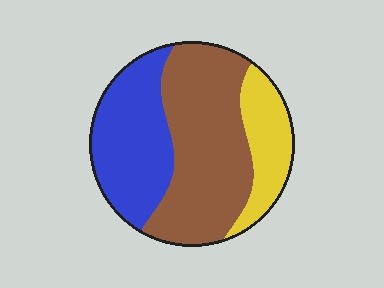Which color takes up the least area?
Yellow, at roughly 20%.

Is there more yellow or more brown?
Brown.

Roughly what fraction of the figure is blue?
Blue takes up about one third (1/3) of the figure.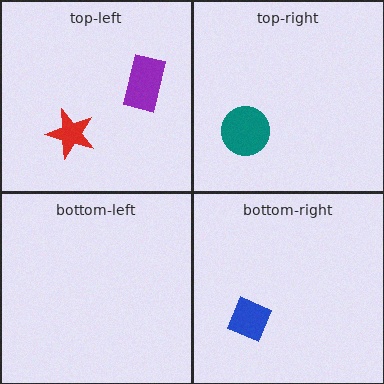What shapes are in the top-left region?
The purple rectangle, the red star.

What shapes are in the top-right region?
The teal circle.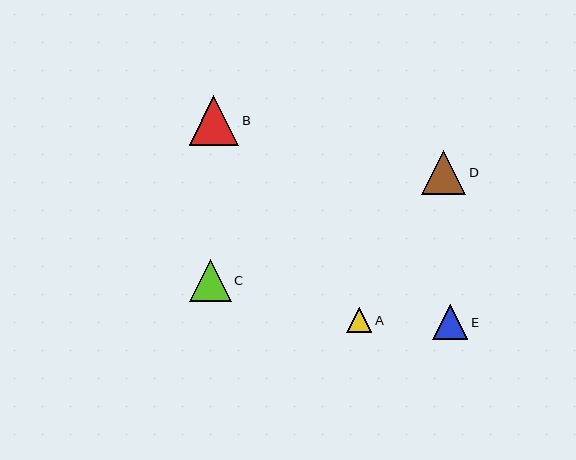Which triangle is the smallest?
Triangle A is the smallest with a size of approximately 25 pixels.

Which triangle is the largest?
Triangle B is the largest with a size of approximately 50 pixels.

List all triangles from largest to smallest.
From largest to smallest: B, D, C, E, A.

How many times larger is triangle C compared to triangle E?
Triangle C is approximately 1.2 times the size of triangle E.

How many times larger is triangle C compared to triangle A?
Triangle C is approximately 1.6 times the size of triangle A.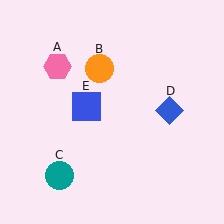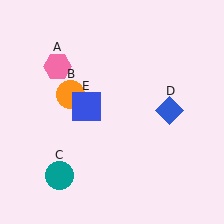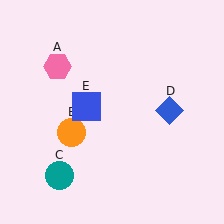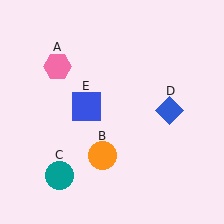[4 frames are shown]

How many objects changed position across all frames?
1 object changed position: orange circle (object B).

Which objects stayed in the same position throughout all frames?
Pink hexagon (object A) and teal circle (object C) and blue diamond (object D) and blue square (object E) remained stationary.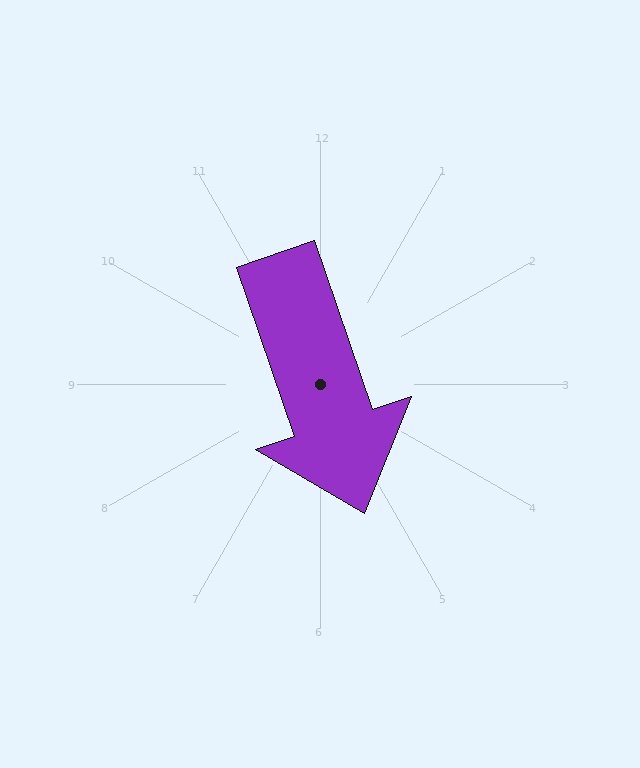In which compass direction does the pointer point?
South.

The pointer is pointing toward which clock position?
Roughly 5 o'clock.